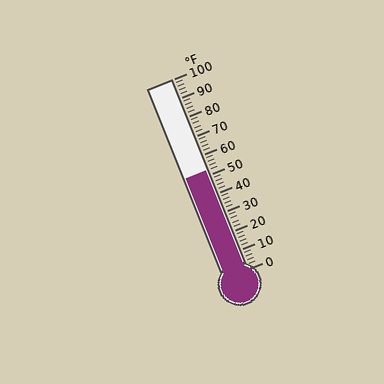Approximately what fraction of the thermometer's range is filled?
The thermometer is filled to approximately 50% of its range.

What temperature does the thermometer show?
The thermometer shows approximately 52°F.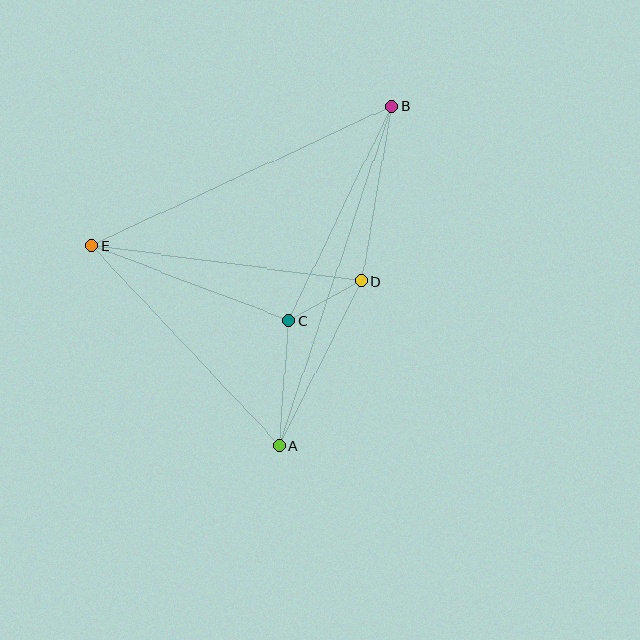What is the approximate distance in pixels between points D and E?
The distance between D and E is approximately 273 pixels.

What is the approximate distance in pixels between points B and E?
The distance between B and E is approximately 331 pixels.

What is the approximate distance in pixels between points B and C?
The distance between B and C is approximately 238 pixels.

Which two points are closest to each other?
Points C and D are closest to each other.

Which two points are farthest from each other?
Points A and B are farthest from each other.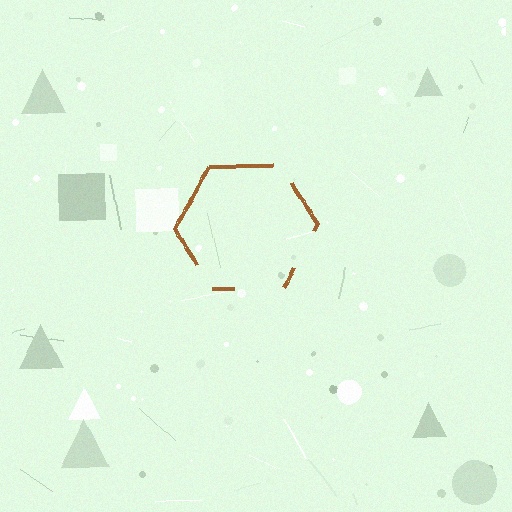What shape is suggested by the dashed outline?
The dashed outline suggests a hexagon.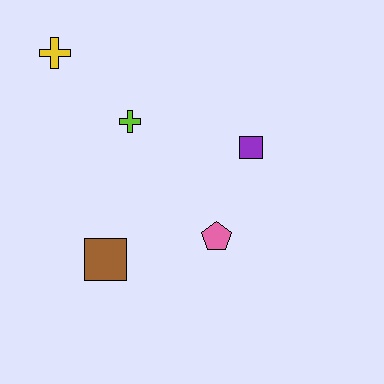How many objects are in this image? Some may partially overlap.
There are 5 objects.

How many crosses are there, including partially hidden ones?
There are 2 crosses.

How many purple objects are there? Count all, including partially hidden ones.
There is 1 purple object.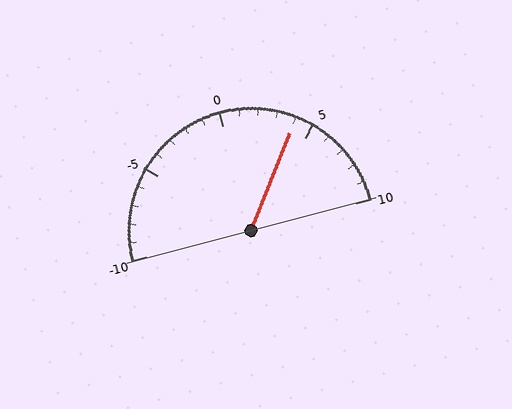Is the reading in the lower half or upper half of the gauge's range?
The reading is in the upper half of the range (-10 to 10).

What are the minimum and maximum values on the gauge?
The gauge ranges from -10 to 10.